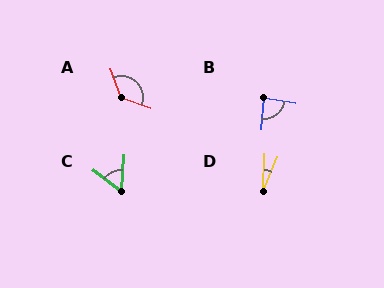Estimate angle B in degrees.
Approximately 85 degrees.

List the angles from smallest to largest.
D (20°), C (57°), B (85°), A (130°).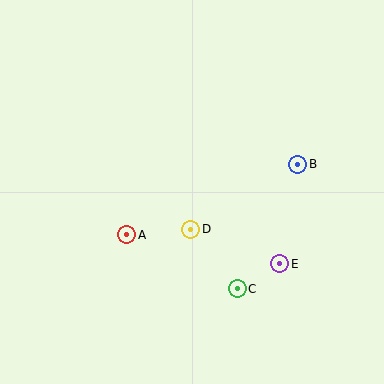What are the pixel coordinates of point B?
Point B is at (298, 164).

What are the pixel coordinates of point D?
Point D is at (191, 229).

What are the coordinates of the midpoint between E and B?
The midpoint between E and B is at (289, 214).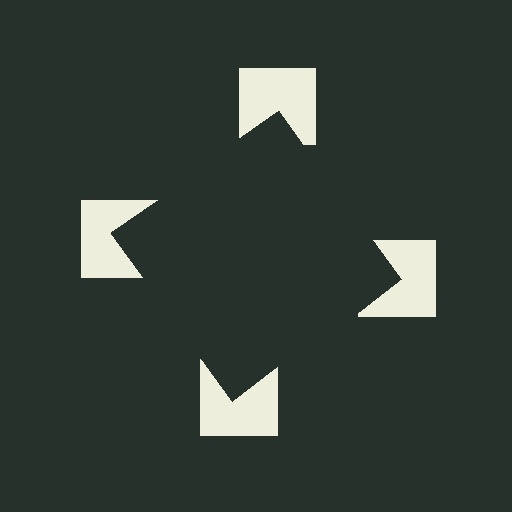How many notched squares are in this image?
There are 4 — one at each vertex of the illusory square.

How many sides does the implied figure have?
4 sides.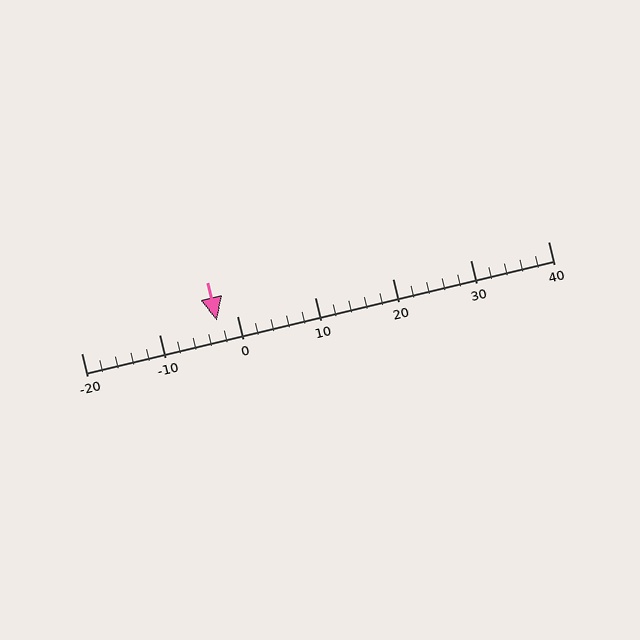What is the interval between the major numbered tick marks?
The major tick marks are spaced 10 units apart.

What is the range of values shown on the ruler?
The ruler shows values from -20 to 40.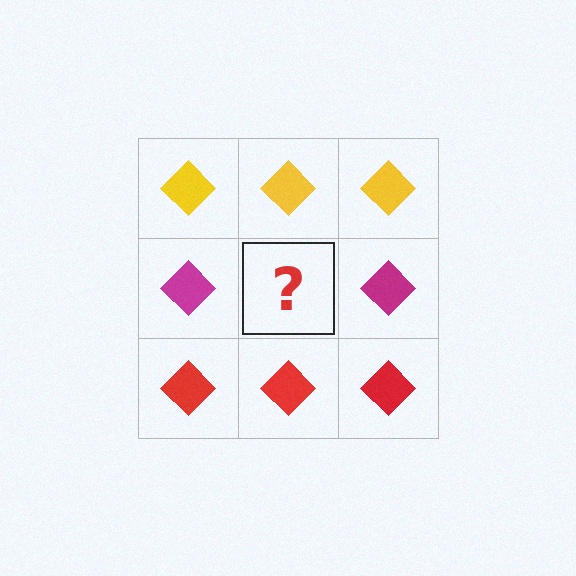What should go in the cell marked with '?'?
The missing cell should contain a magenta diamond.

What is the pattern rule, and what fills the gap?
The rule is that each row has a consistent color. The gap should be filled with a magenta diamond.